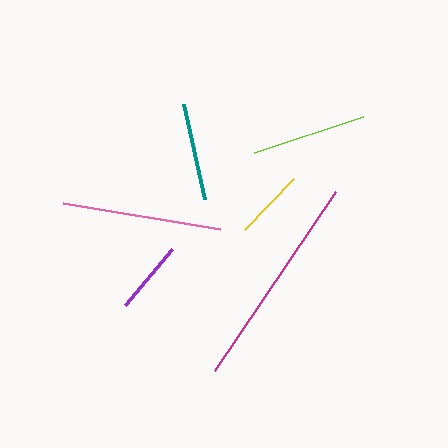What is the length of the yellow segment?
The yellow segment is approximately 71 pixels long.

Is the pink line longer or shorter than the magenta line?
The magenta line is longer than the pink line.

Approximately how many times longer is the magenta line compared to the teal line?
The magenta line is approximately 2.2 times the length of the teal line.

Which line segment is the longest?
The magenta line is the longest at approximately 215 pixels.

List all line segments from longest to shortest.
From longest to shortest: magenta, pink, lime, teal, purple, yellow.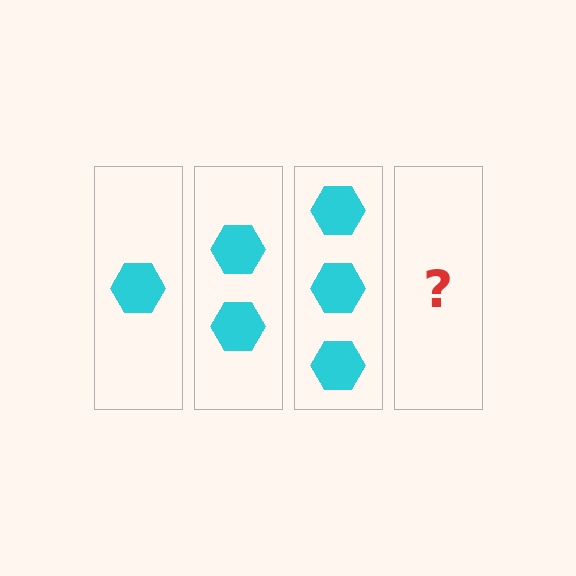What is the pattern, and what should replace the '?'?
The pattern is that each step adds one more hexagon. The '?' should be 4 hexagons.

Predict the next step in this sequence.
The next step is 4 hexagons.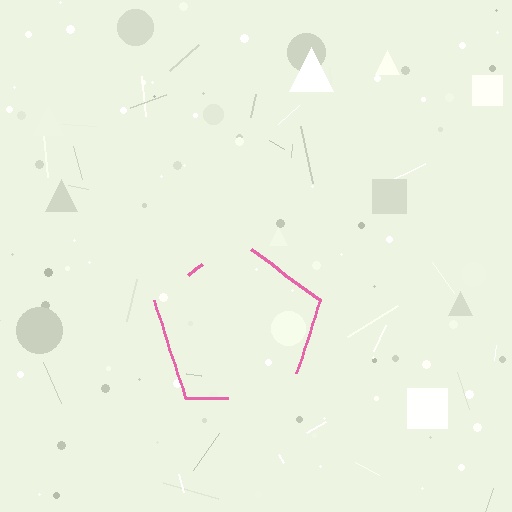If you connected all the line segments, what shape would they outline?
They would outline a pentagon.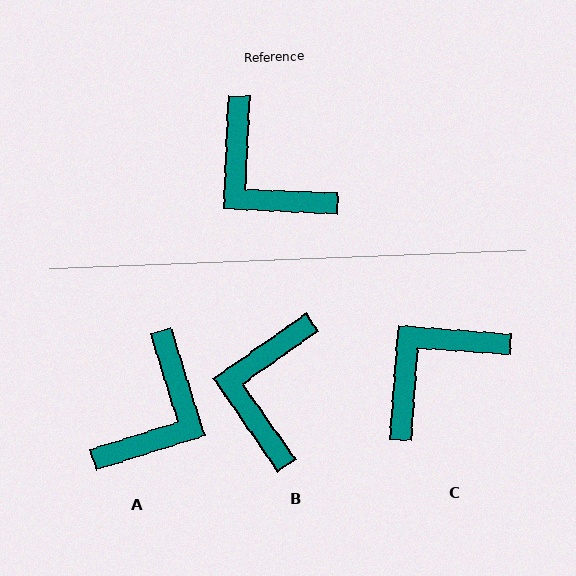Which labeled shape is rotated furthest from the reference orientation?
A, about 110 degrees away.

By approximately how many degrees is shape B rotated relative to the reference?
Approximately 52 degrees clockwise.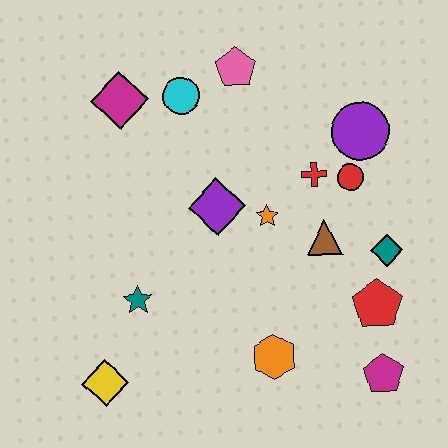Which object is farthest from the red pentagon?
The magenta diamond is farthest from the red pentagon.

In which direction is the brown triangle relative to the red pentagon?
The brown triangle is above the red pentagon.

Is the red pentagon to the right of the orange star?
Yes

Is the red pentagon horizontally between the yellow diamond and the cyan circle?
No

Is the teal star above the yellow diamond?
Yes